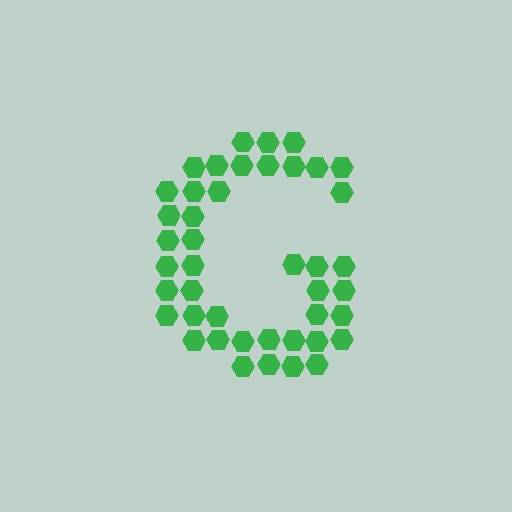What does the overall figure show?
The overall figure shows the letter G.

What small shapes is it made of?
It is made of small hexagons.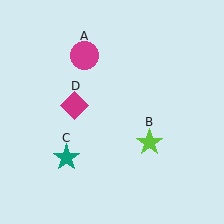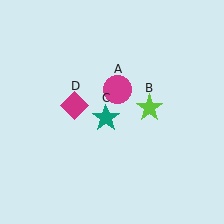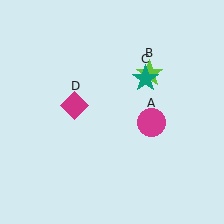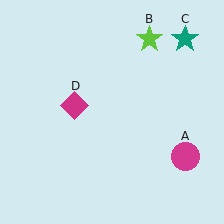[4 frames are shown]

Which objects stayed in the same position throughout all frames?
Magenta diamond (object D) remained stationary.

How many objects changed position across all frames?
3 objects changed position: magenta circle (object A), lime star (object B), teal star (object C).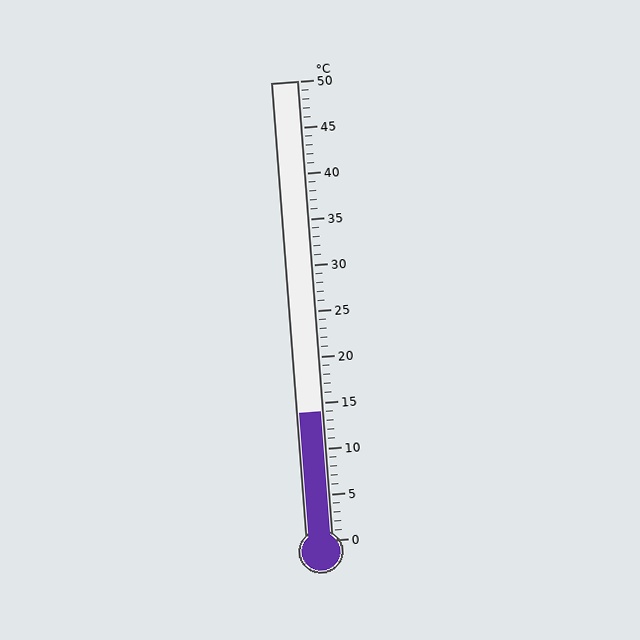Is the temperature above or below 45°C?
The temperature is below 45°C.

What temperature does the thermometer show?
The thermometer shows approximately 14°C.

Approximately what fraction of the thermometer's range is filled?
The thermometer is filled to approximately 30% of its range.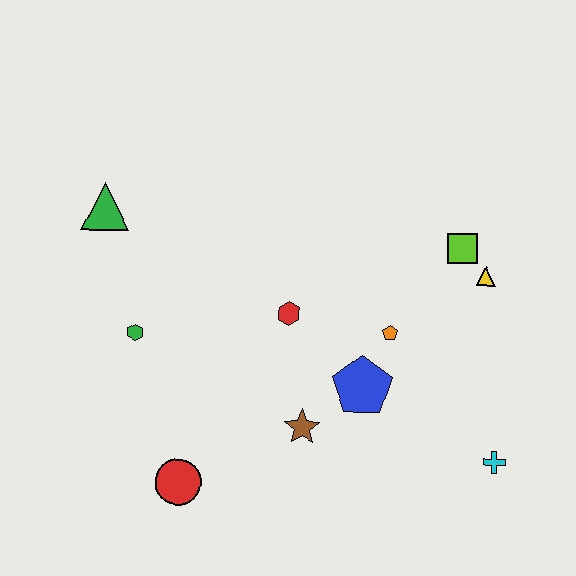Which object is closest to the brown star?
The blue pentagon is closest to the brown star.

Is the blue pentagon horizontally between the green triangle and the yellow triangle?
Yes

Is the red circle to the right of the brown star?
No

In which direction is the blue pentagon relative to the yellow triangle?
The blue pentagon is to the left of the yellow triangle.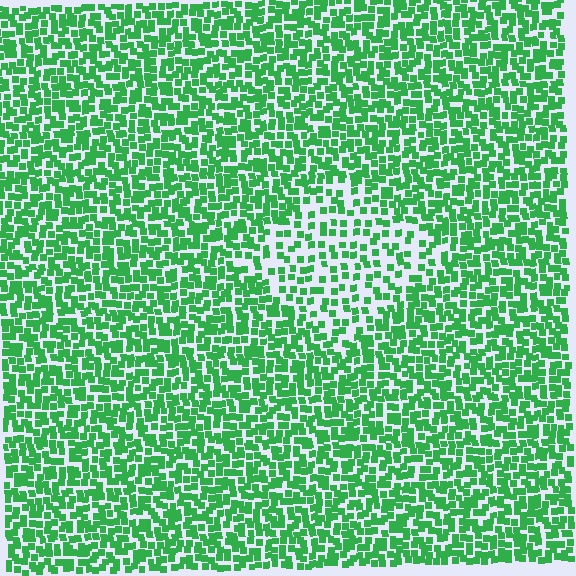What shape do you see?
I see a diamond.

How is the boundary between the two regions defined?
The boundary is defined by a change in element density (approximately 2.0x ratio). All elements are the same color, size, and shape.